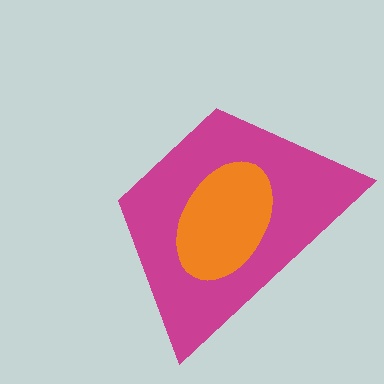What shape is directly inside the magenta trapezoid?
The orange ellipse.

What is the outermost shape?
The magenta trapezoid.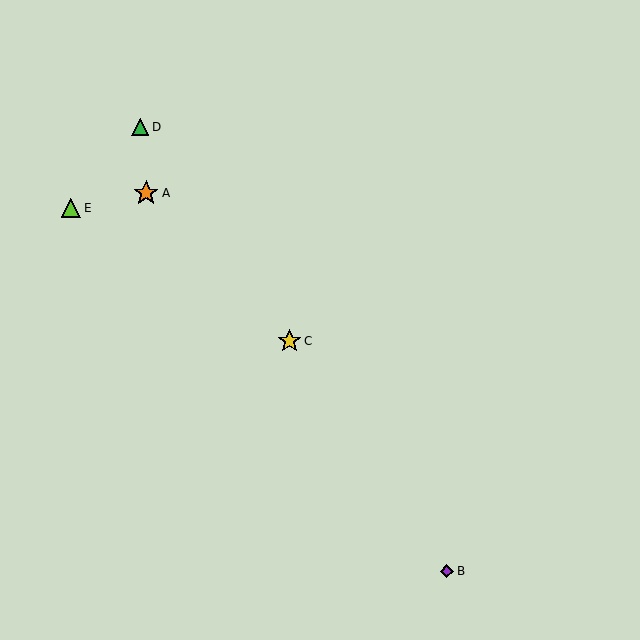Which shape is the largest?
The orange star (labeled A) is the largest.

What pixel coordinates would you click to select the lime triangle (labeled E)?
Click at (71, 208) to select the lime triangle E.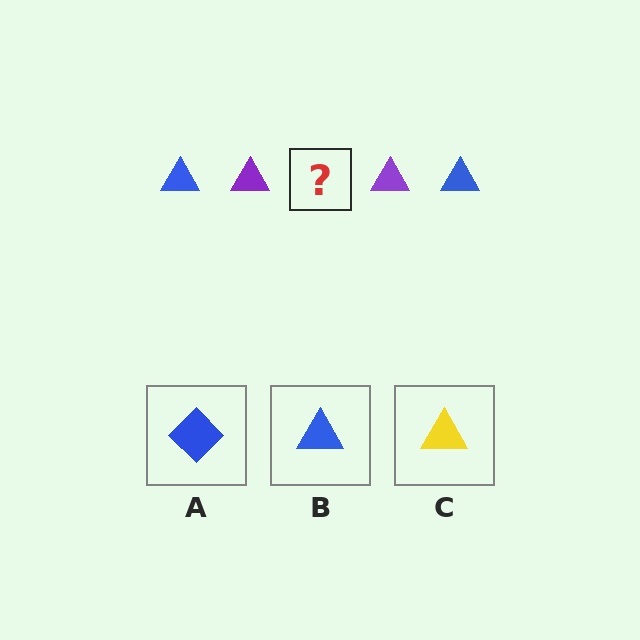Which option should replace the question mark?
Option B.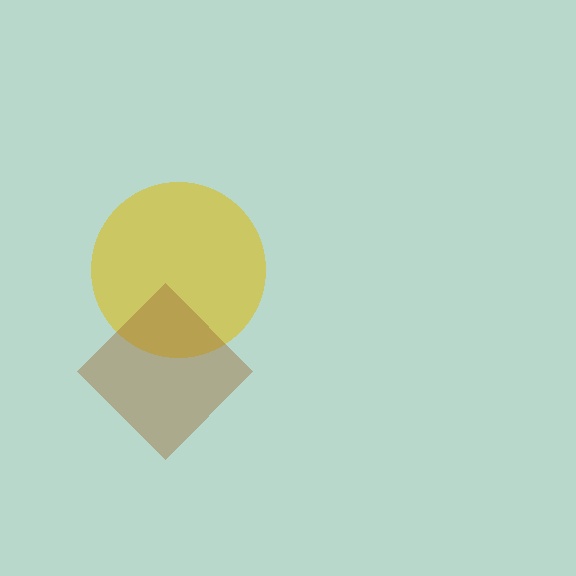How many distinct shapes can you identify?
There are 2 distinct shapes: a yellow circle, a brown diamond.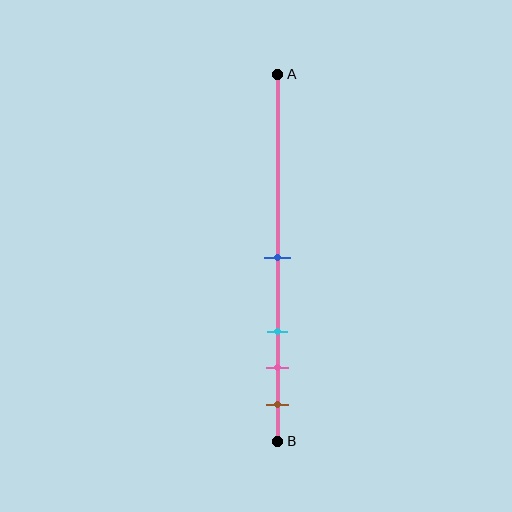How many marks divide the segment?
There are 4 marks dividing the segment.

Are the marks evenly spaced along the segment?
No, the marks are not evenly spaced.